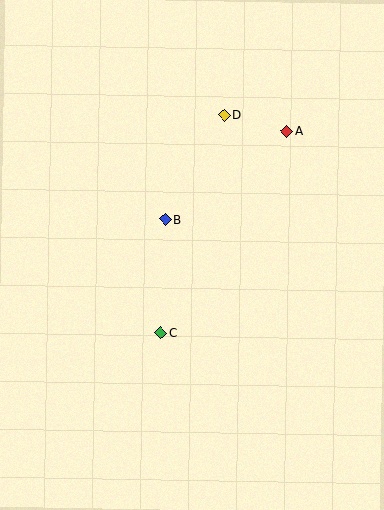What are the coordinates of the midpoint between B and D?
The midpoint between B and D is at (195, 167).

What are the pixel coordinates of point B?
Point B is at (165, 219).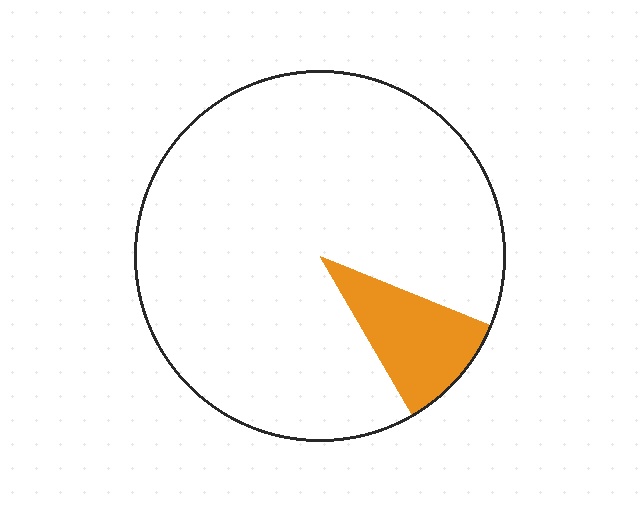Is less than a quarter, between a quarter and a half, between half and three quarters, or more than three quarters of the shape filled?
Less than a quarter.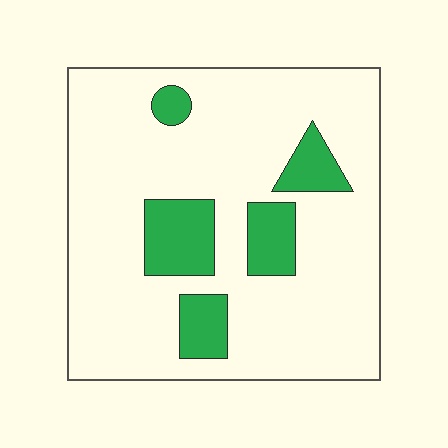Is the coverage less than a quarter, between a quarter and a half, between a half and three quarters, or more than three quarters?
Less than a quarter.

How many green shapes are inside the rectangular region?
5.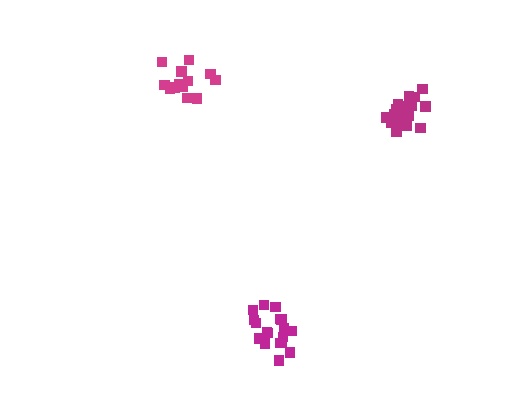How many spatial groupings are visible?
There are 3 spatial groupings.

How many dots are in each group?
Group 1: 14 dots, Group 2: 18 dots, Group 3: 18 dots (50 total).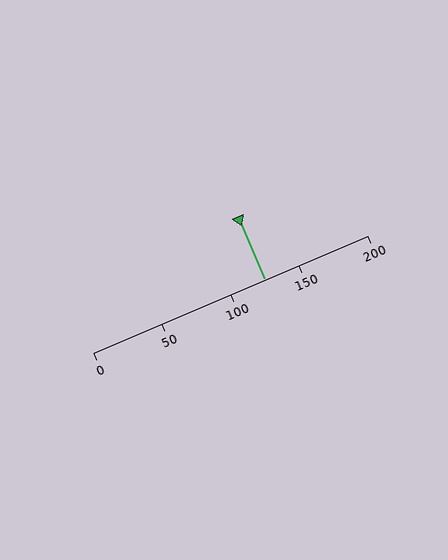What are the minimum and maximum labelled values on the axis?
The axis runs from 0 to 200.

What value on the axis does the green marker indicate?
The marker indicates approximately 125.